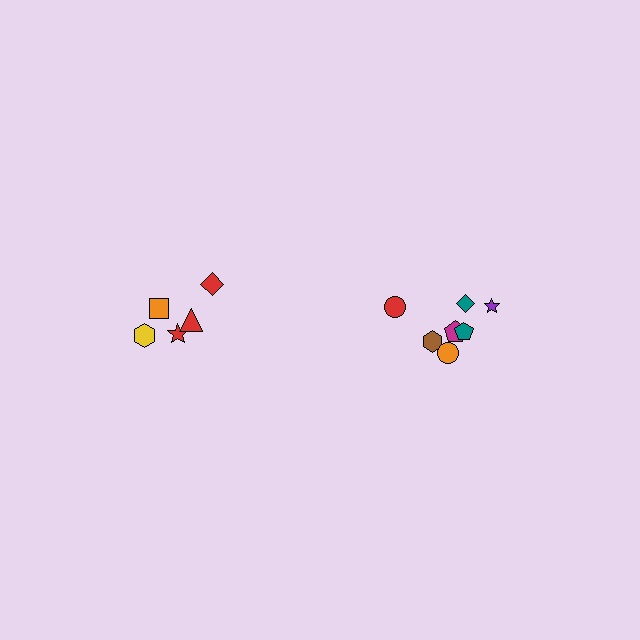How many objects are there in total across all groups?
There are 12 objects.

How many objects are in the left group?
There are 5 objects.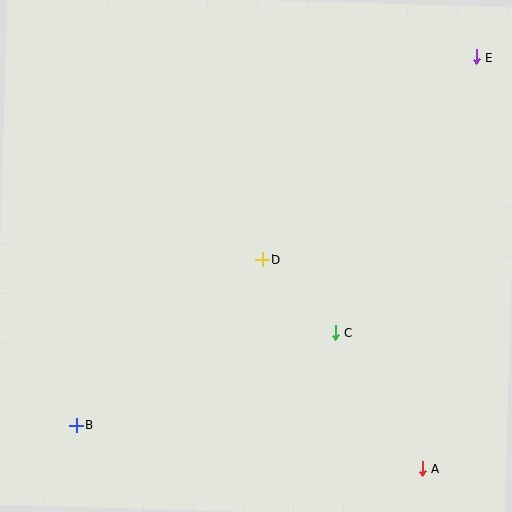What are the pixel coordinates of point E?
Point E is at (476, 57).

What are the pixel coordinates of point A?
Point A is at (422, 469).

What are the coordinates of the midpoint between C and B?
The midpoint between C and B is at (206, 379).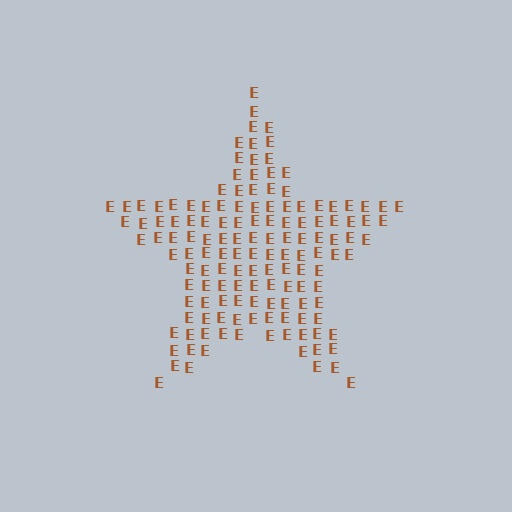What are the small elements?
The small elements are letter E's.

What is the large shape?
The large shape is a star.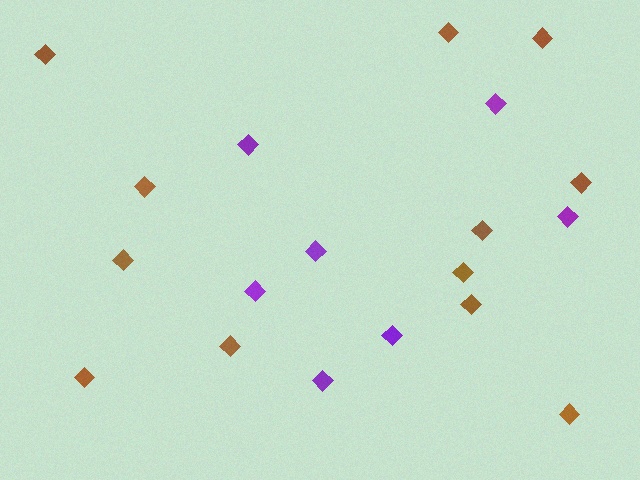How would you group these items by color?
There are 2 groups: one group of brown diamonds (12) and one group of purple diamonds (7).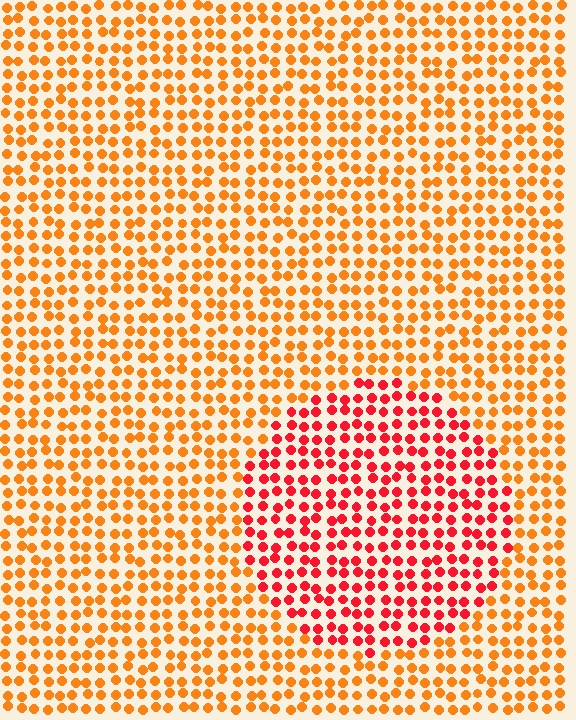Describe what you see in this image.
The image is filled with small orange elements in a uniform arrangement. A circle-shaped region is visible where the elements are tinted to a slightly different hue, forming a subtle color boundary.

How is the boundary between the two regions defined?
The boundary is defined purely by a slight shift in hue (about 36 degrees). Spacing, size, and orientation are identical on both sides.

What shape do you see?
I see a circle.